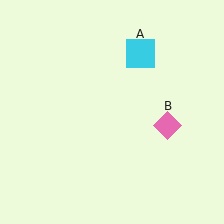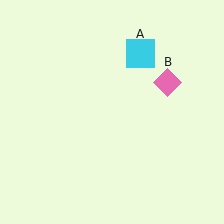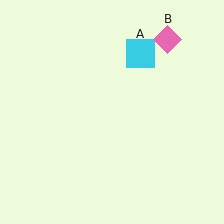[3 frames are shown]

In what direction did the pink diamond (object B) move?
The pink diamond (object B) moved up.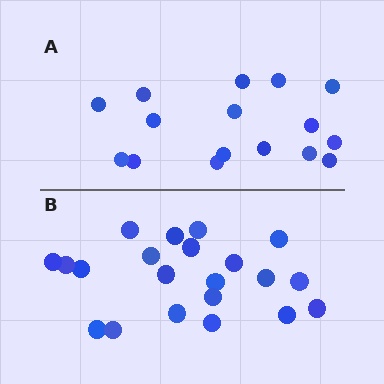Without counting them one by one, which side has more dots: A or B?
Region B (the bottom region) has more dots.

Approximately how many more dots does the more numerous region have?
Region B has about 5 more dots than region A.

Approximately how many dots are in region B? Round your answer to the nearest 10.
About 20 dots. (The exact count is 21, which rounds to 20.)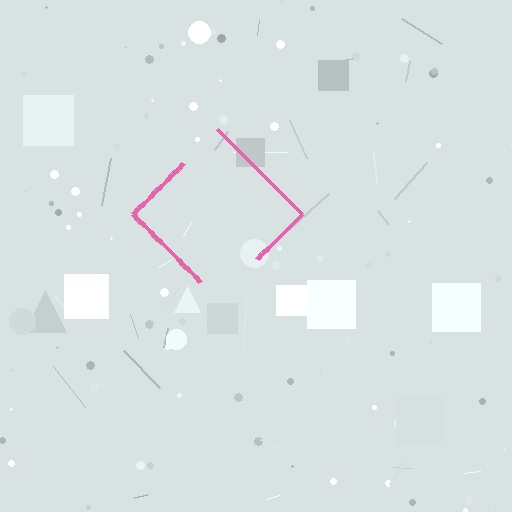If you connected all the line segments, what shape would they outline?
They would outline a diamond.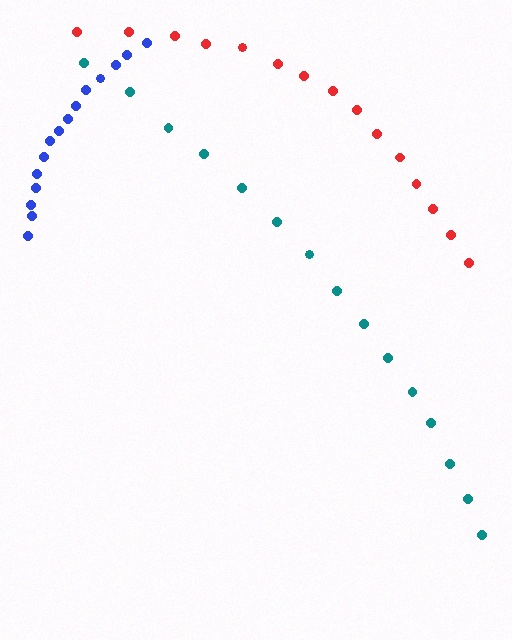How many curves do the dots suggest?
There are 3 distinct paths.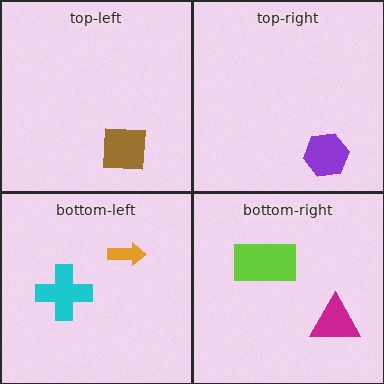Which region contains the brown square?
The top-left region.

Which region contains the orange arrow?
The bottom-left region.